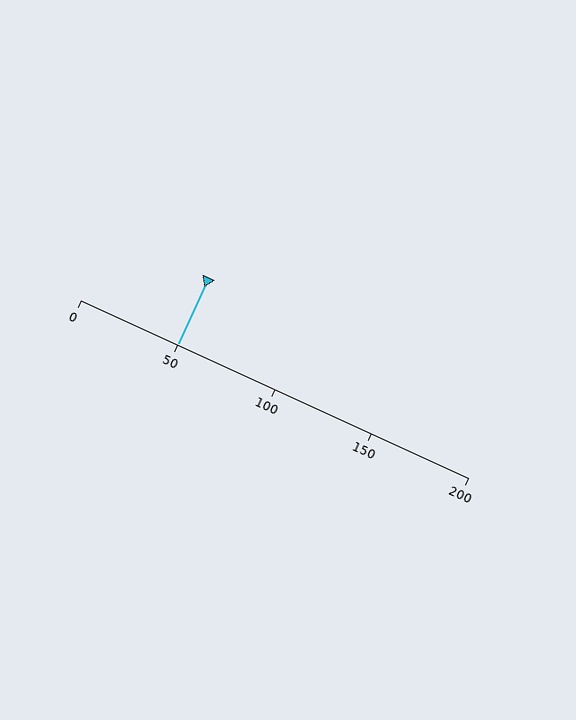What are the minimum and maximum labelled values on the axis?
The axis runs from 0 to 200.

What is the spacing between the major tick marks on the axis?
The major ticks are spaced 50 apart.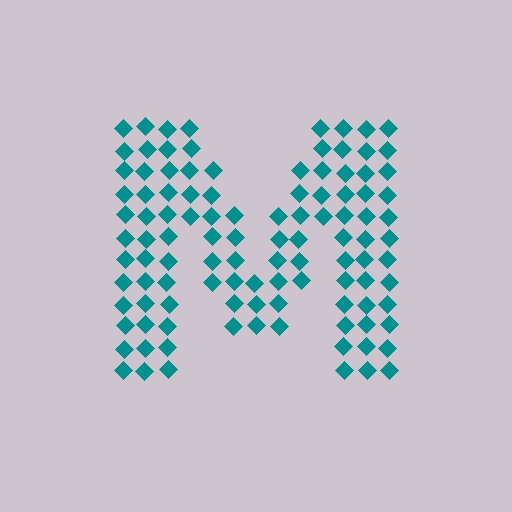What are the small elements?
The small elements are diamonds.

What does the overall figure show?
The overall figure shows the letter M.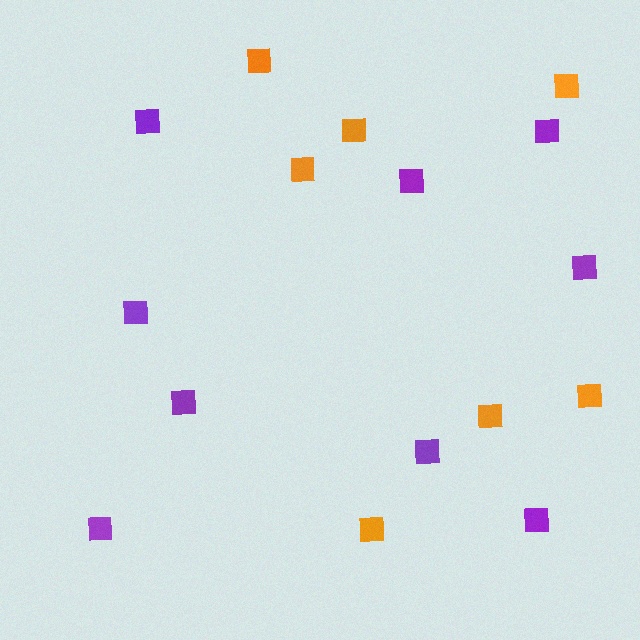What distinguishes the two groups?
There are 2 groups: one group of purple squares (9) and one group of orange squares (7).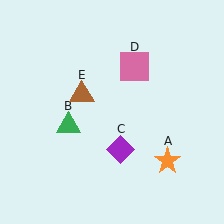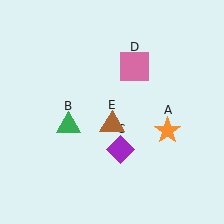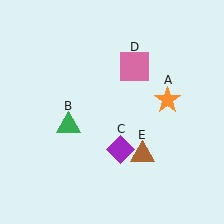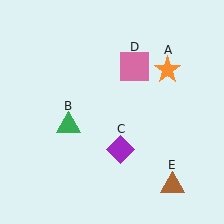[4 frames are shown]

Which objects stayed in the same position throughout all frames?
Green triangle (object B) and purple diamond (object C) and pink square (object D) remained stationary.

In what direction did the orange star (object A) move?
The orange star (object A) moved up.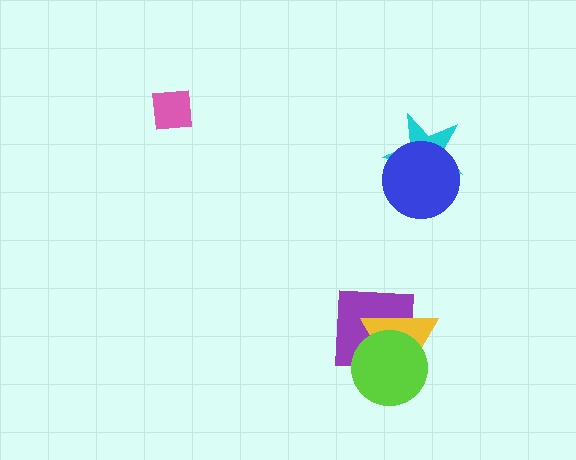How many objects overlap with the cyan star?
1 object overlaps with the cyan star.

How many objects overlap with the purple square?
2 objects overlap with the purple square.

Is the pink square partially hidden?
No, no other shape covers it.